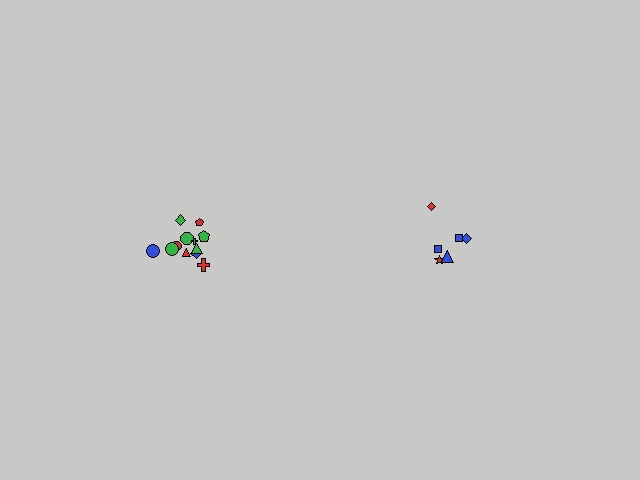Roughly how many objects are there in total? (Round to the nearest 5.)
Roughly 20 objects in total.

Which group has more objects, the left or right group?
The left group.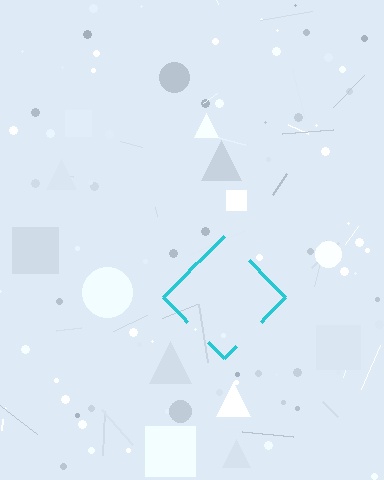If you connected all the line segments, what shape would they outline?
They would outline a diamond.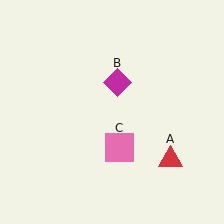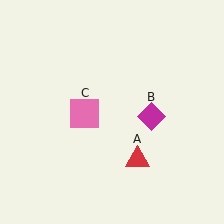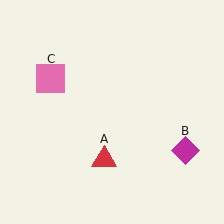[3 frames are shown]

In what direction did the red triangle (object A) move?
The red triangle (object A) moved left.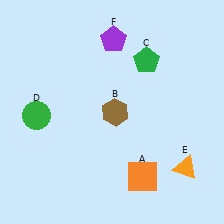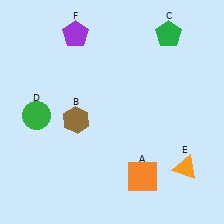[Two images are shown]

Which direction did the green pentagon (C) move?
The green pentagon (C) moved up.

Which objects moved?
The objects that moved are: the brown hexagon (B), the green pentagon (C), the purple pentagon (F).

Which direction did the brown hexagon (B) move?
The brown hexagon (B) moved left.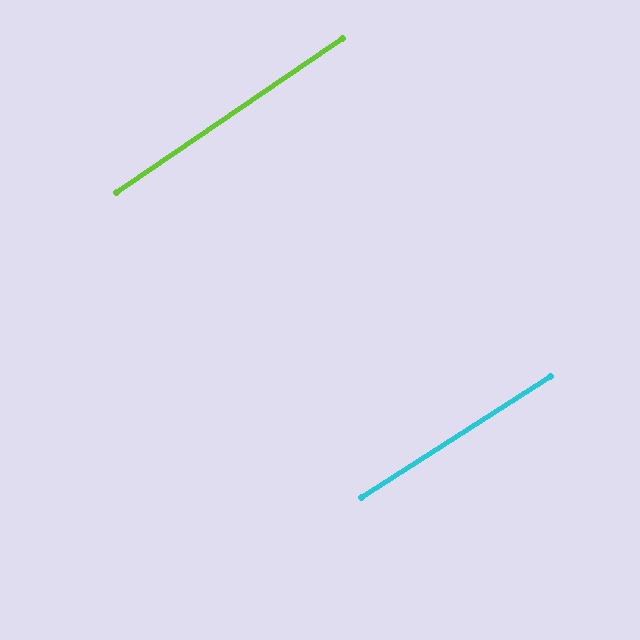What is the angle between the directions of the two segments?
Approximately 2 degrees.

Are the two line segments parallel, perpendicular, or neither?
Parallel — their directions differ by only 1.6°.